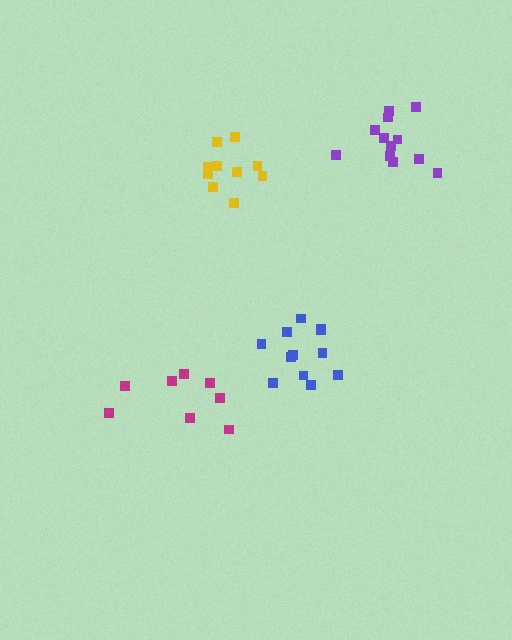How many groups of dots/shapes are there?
There are 4 groups.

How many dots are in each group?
Group 1: 12 dots, Group 2: 10 dots, Group 3: 8 dots, Group 4: 12 dots (42 total).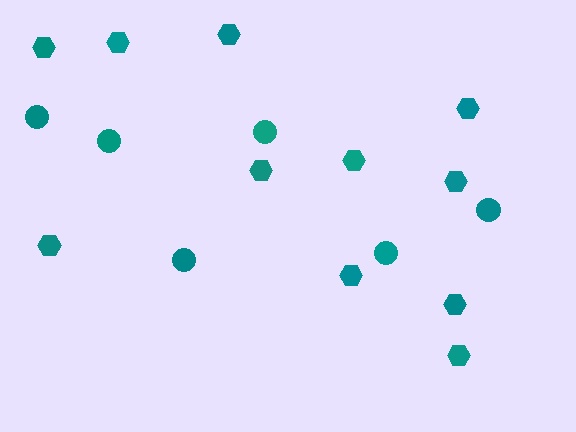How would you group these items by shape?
There are 2 groups: one group of hexagons (11) and one group of circles (6).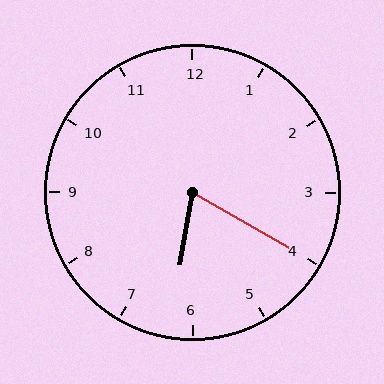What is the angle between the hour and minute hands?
Approximately 70 degrees.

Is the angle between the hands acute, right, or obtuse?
It is acute.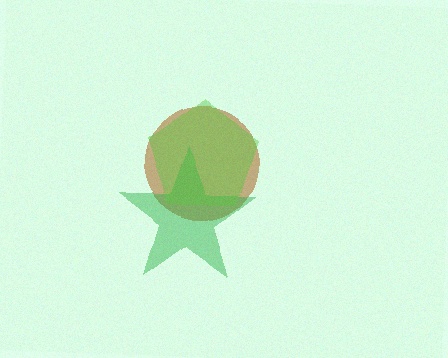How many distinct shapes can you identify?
There are 3 distinct shapes: a brown circle, a green star, a lime pentagon.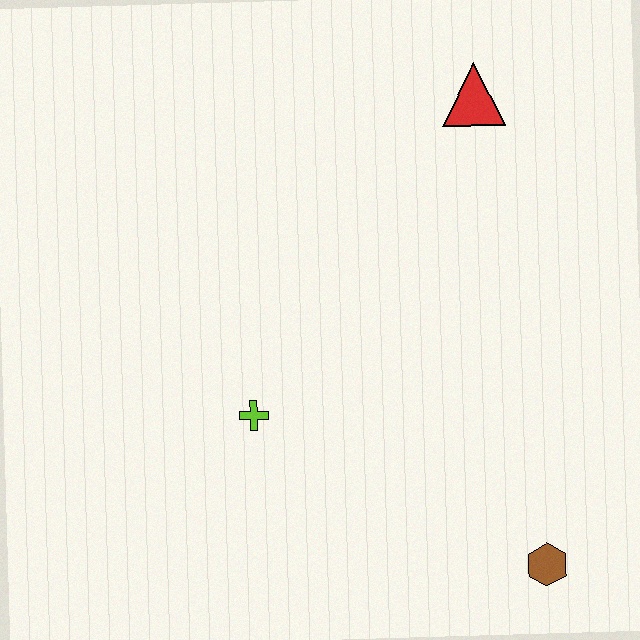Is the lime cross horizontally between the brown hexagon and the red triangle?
No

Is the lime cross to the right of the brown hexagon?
No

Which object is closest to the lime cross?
The brown hexagon is closest to the lime cross.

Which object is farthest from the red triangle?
The brown hexagon is farthest from the red triangle.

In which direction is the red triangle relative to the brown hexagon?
The red triangle is above the brown hexagon.